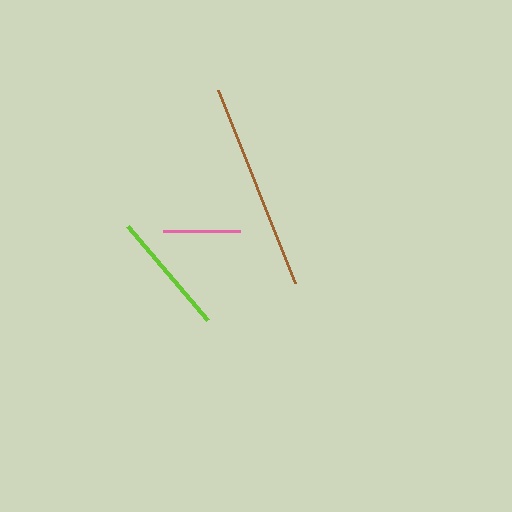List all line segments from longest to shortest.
From longest to shortest: brown, lime, pink.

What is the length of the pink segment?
The pink segment is approximately 77 pixels long.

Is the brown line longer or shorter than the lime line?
The brown line is longer than the lime line.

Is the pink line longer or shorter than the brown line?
The brown line is longer than the pink line.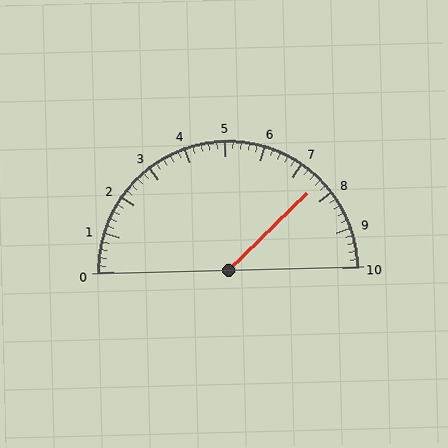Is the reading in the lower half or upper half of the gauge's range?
The reading is in the upper half of the range (0 to 10).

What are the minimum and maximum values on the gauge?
The gauge ranges from 0 to 10.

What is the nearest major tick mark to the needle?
The nearest major tick mark is 8.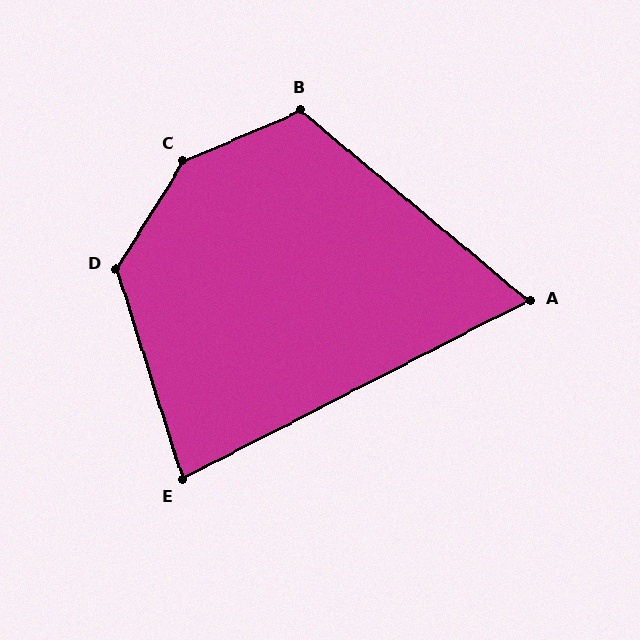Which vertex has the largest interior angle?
C, at approximately 145 degrees.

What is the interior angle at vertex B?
Approximately 117 degrees (obtuse).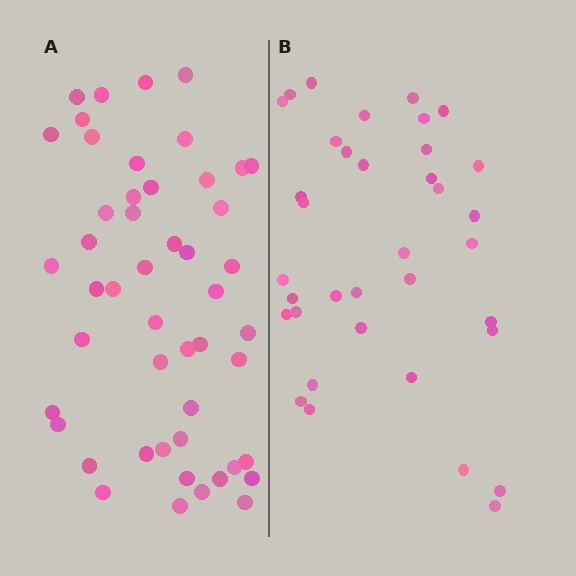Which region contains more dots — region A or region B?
Region A (the left region) has more dots.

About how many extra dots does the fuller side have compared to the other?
Region A has approximately 15 more dots than region B.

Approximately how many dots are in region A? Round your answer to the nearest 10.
About 50 dots. (The exact count is 49, which rounds to 50.)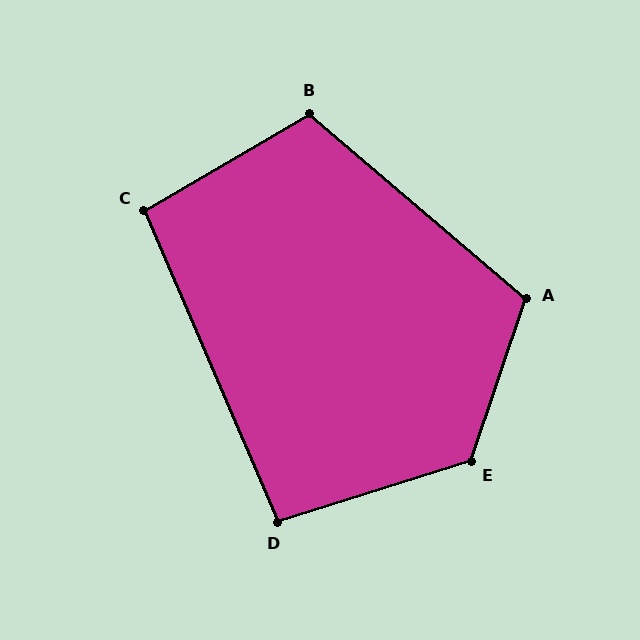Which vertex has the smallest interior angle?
D, at approximately 96 degrees.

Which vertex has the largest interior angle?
E, at approximately 126 degrees.